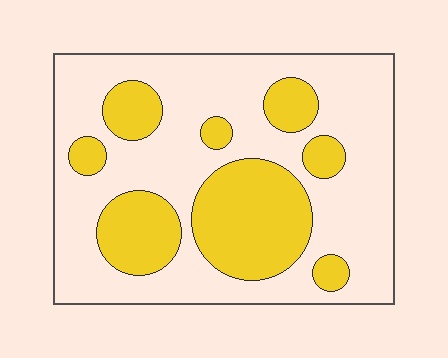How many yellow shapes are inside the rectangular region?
8.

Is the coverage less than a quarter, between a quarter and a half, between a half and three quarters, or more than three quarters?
Between a quarter and a half.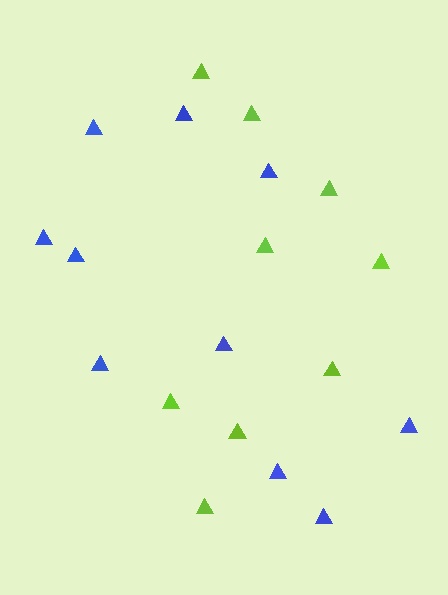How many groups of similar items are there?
There are 2 groups: one group of lime triangles (9) and one group of blue triangles (10).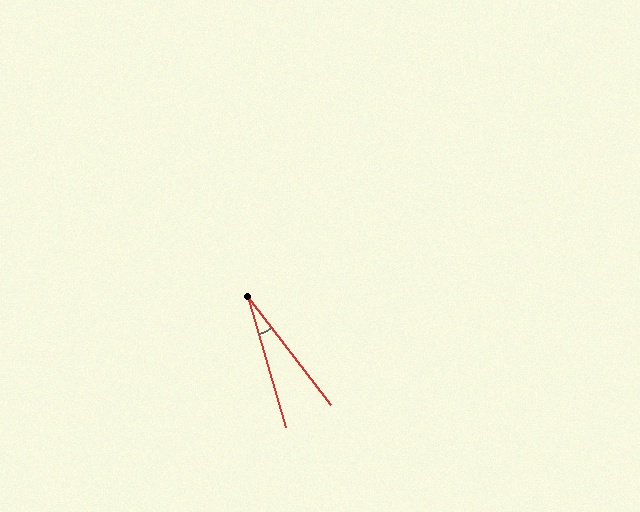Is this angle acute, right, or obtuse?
It is acute.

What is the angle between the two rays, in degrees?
Approximately 21 degrees.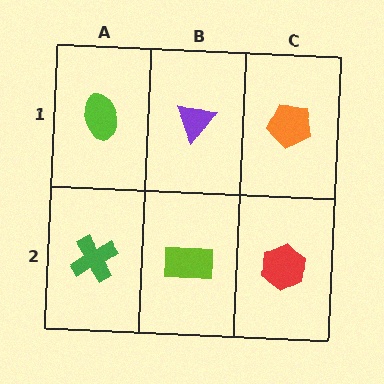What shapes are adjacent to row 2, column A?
A lime ellipse (row 1, column A), a lime rectangle (row 2, column B).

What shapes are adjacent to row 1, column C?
A red hexagon (row 2, column C), a purple triangle (row 1, column B).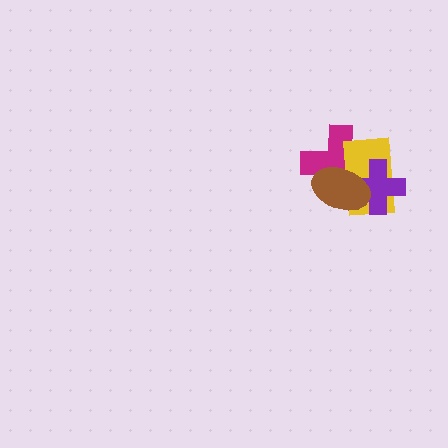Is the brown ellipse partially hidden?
No, no other shape covers it.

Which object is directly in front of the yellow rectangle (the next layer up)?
The purple cross is directly in front of the yellow rectangle.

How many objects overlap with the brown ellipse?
3 objects overlap with the brown ellipse.